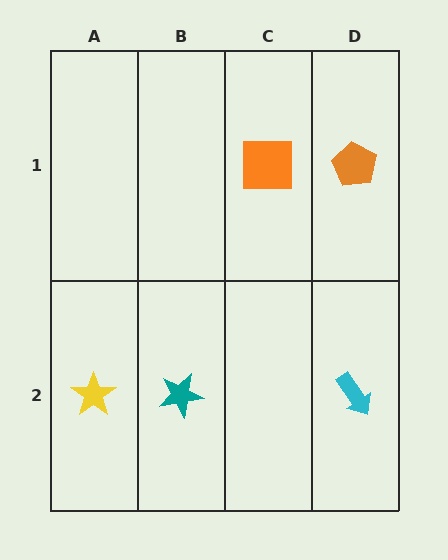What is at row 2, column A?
A yellow star.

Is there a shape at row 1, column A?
No, that cell is empty.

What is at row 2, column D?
A cyan arrow.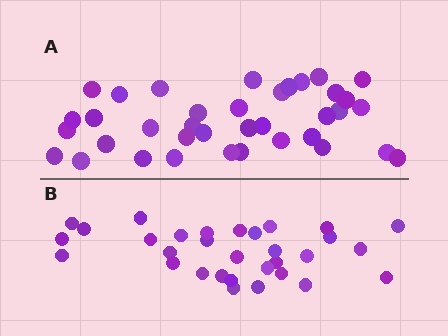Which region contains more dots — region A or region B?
Region A (the top region) has more dots.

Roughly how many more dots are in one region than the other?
Region A has about 6 more dots than region B.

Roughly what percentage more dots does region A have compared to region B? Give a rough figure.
About 20% more.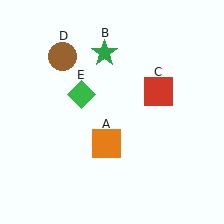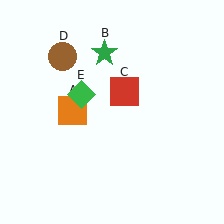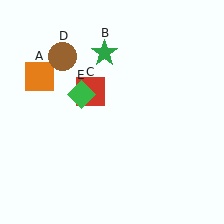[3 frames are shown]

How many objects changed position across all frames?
2 objects changed position: orange square (object A), red square (object C).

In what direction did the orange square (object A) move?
The orange square (object A) moved up and to the left.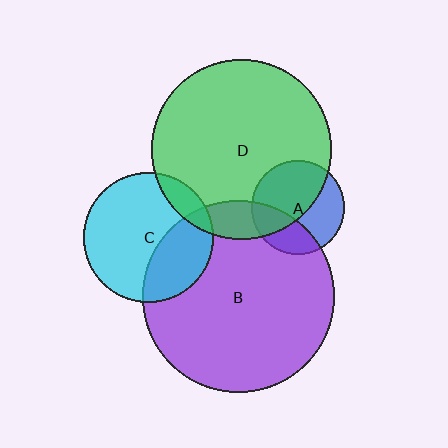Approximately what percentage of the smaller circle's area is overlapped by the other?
Approximately 10%.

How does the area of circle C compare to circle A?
Approximately 1.9 times.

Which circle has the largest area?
Circle B (purple).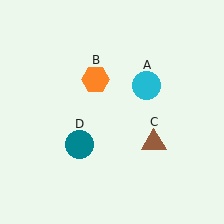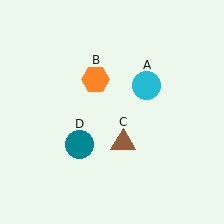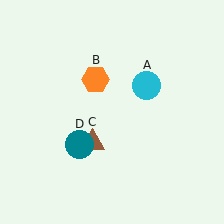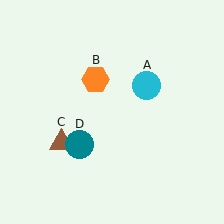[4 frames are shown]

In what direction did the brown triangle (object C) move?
The brown triangle (object C) moved left.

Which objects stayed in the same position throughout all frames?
Cyan circle (object A) and orange hexagon (object B) and teal circle (object D) remained stationary.